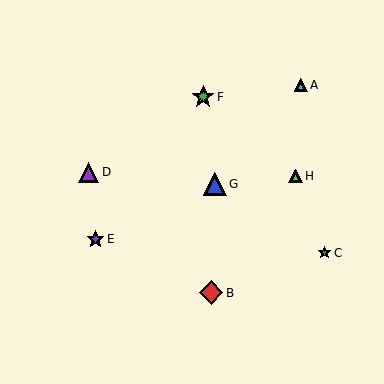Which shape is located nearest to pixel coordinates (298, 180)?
The lime triangle (labeled H) at (295, 176) is nearest to that location.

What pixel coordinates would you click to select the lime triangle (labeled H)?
Click at (295, 176) to select the lime triangle H.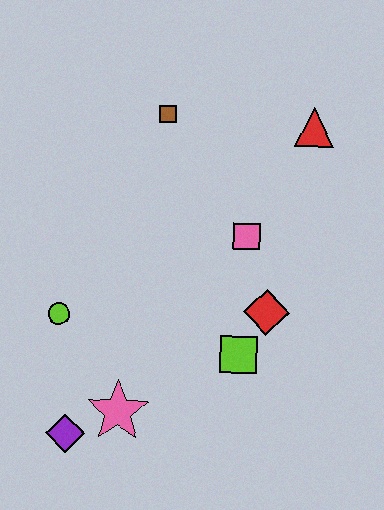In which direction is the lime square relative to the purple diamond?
The lime square is to the right of the purple diamond.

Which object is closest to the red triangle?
The pink square is closest to the red triangle.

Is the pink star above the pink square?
No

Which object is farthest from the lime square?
The brown square is farthest from the lime square.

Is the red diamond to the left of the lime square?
No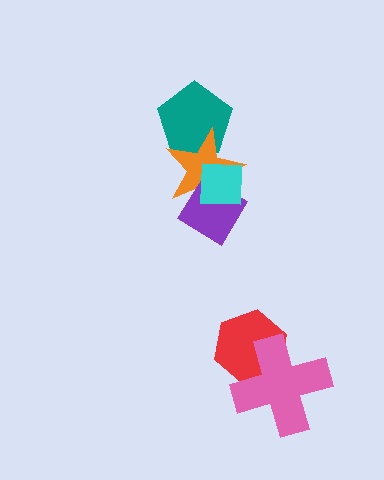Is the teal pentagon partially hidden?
Yes, it is partially covered by another shape.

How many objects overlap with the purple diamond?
2 objects overlap with the purple diamond.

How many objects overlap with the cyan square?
2 objects overlap with the cyan square.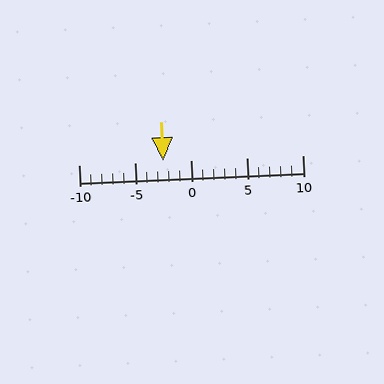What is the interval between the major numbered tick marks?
The major tick marks are spaced 5 units apart.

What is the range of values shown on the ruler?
The ruler shows values from -10 to 10.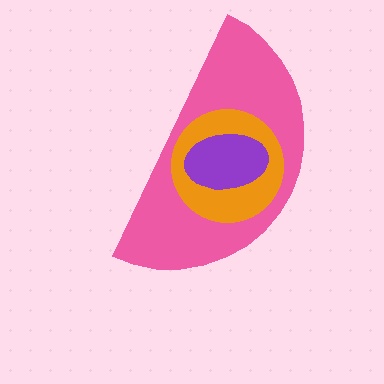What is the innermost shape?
The purple ellipse.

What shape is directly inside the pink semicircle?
The orange circle.